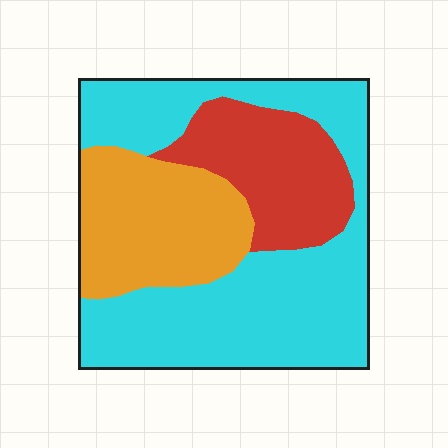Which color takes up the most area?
Cyan, at roughly 55%.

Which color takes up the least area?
Red, at roughly 20%.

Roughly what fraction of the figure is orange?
Orange covers roughly 25% of the figure.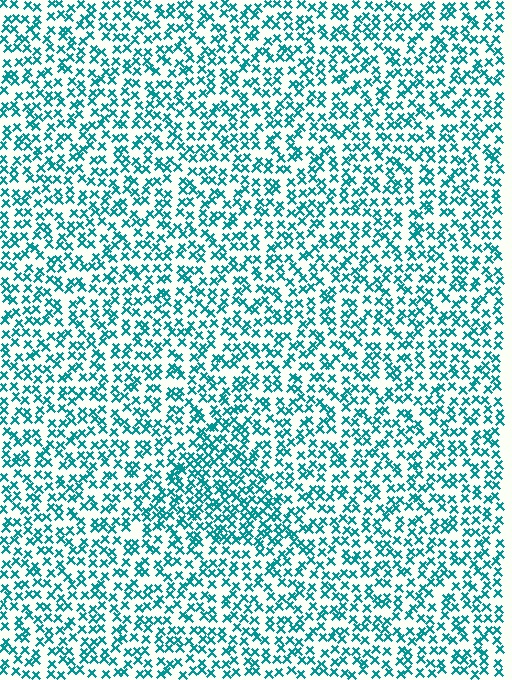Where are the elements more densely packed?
The elements are more densely packed inside the triangle boundary.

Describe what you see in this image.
The image contains small teal elements arranged at two different densities. A triangle-shaped region is visible where the elements are more densely packed than the surrounding area.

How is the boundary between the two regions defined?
The boundary is defined by a change in element density (approximately 1.5x ratio). All elements are the same color, size, and shape.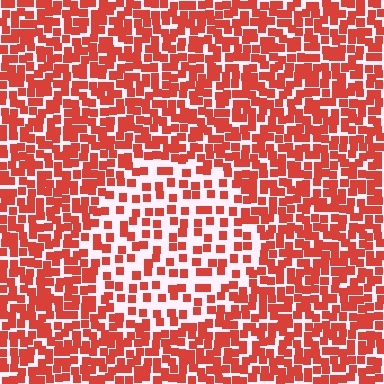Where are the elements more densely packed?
The elements are more densely packed outside the circle boundary.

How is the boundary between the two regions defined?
The boundary is defined by a change in element density (approximately 2.0x ratio). All elements are the same color, size, and shape.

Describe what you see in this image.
The image contains small red elements arranged at two different densities. A circle-shaped region is visible where the elements are less densely packed than the surrounding area.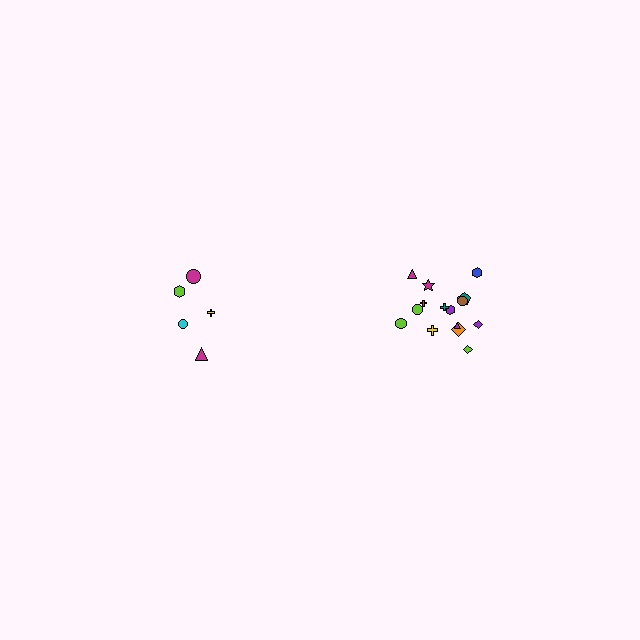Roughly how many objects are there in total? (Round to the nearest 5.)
Roughly 20 objects in total.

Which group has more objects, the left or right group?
The right group.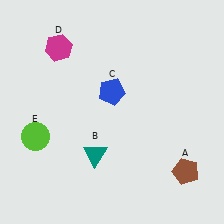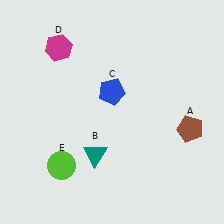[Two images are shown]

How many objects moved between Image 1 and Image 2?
2 objects moved between the two images.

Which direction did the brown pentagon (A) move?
The brown pentagon (A) moved up.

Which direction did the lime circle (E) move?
The lime circle (E) moved down.